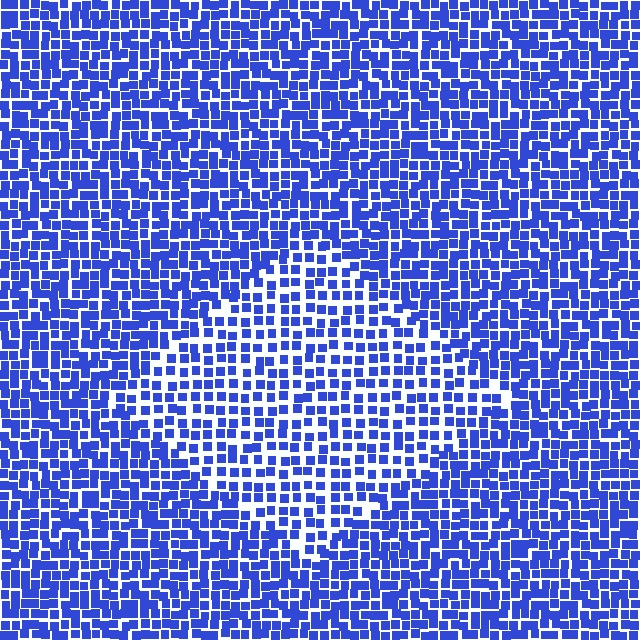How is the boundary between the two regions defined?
The boundary is defined by a change in element density (approximately 1.6x ratio). All elements are the same color, size, and shape.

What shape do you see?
I see a diamond.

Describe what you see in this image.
The image contains small blue elements arranged at two different densities. A diamond-shaped region is visible where the elements are less densely packed than the surrounding area.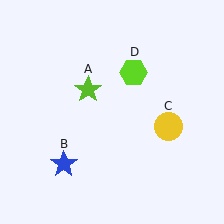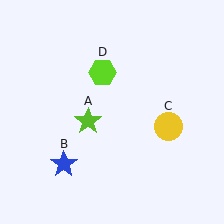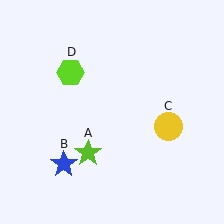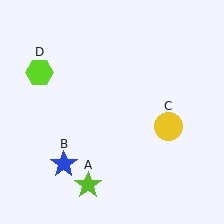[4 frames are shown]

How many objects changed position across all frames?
2 objects changed position: lime star (object A), lime hexagon (object D).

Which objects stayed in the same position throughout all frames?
Blue star (object B) and yellow circle (object C) remained stationary.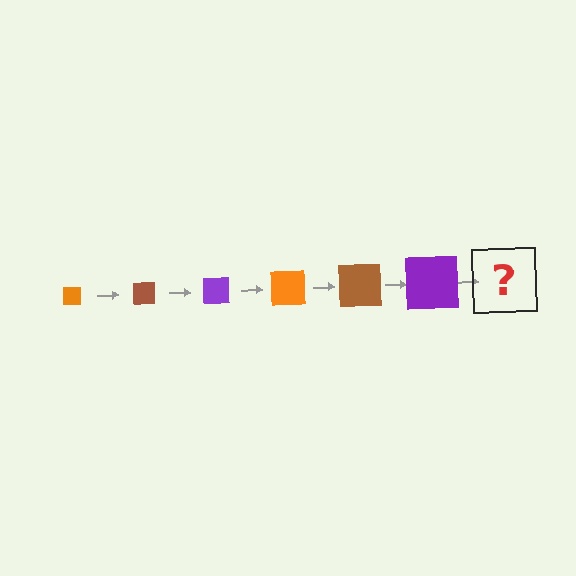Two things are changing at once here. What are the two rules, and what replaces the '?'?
The two rules are that the square grows larger each step and the color cycles through orange, brown, and purple. The '?' should be an orange square, larger than the previous one.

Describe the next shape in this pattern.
It should be an orange square, larger than the previous one.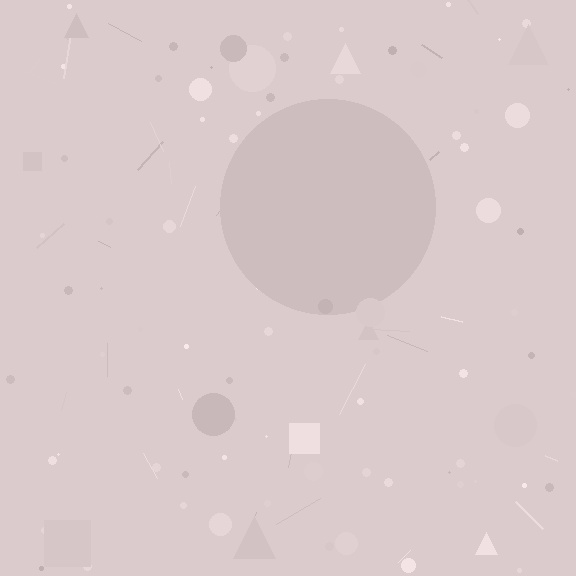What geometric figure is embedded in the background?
A circle is embedded in the background.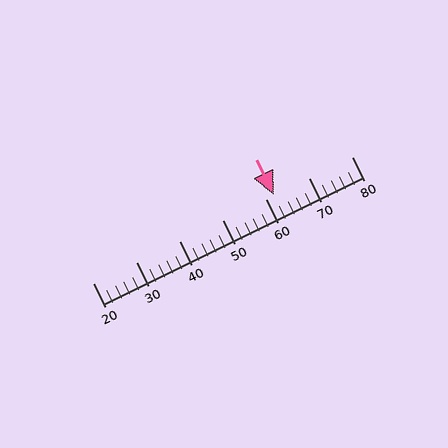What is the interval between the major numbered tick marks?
The major tick marks are spaced 10 units apart.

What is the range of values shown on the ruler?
The ruler shows values from 20 to 80.